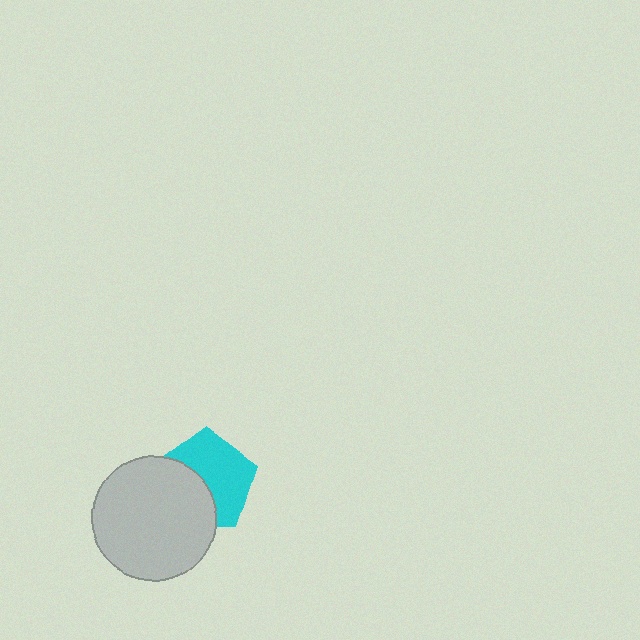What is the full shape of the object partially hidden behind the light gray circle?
The partially hidden object is a cyan pentagon.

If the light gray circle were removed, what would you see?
You would see the complete cyan pentagon.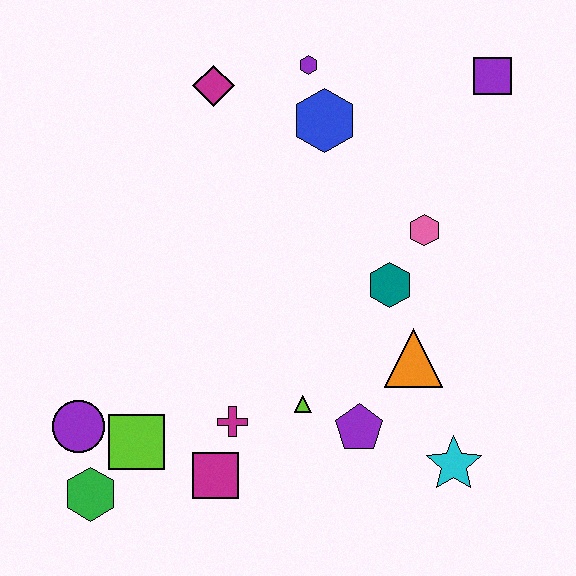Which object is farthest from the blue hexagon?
The green hexagon is farthest from the blue hexagon.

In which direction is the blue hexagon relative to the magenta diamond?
The blue hexagon is to the right of the magenta diamond.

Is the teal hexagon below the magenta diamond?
Yes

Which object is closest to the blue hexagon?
The purple hexagon is closest to the blue hexagon.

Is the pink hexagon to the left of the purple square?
Yes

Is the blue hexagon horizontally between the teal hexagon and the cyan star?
No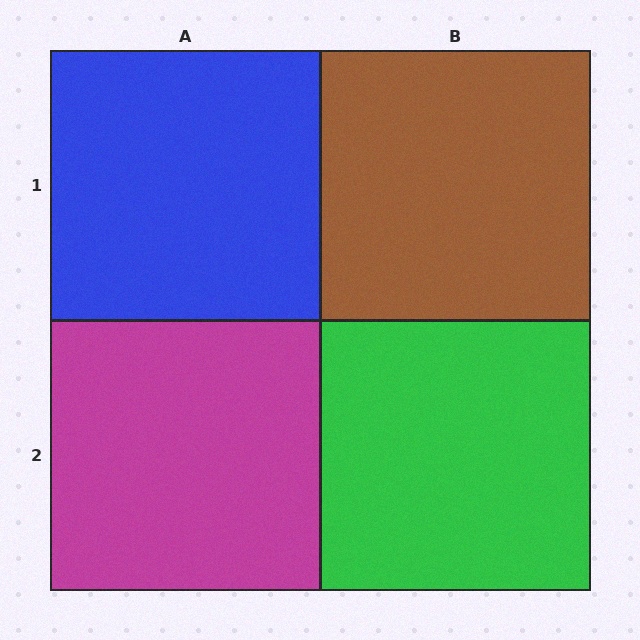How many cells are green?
1 cell is green.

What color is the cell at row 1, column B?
Brown.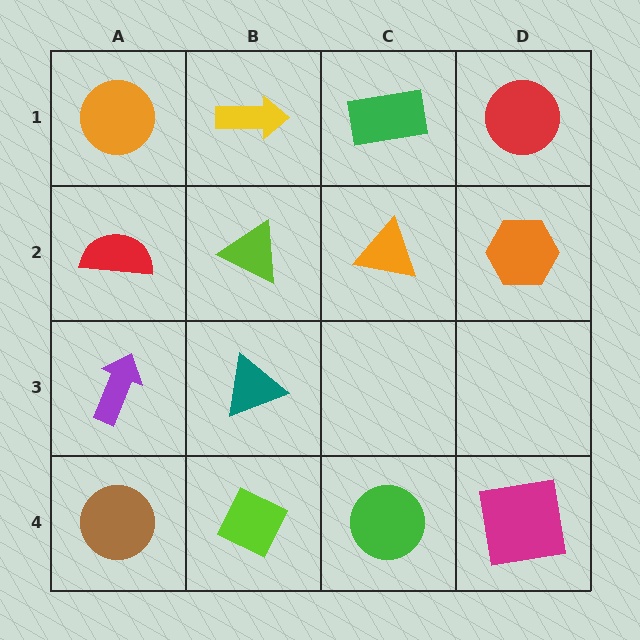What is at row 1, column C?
A green rectangle.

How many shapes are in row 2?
4 shapes.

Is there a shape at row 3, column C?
No, that cell is empty.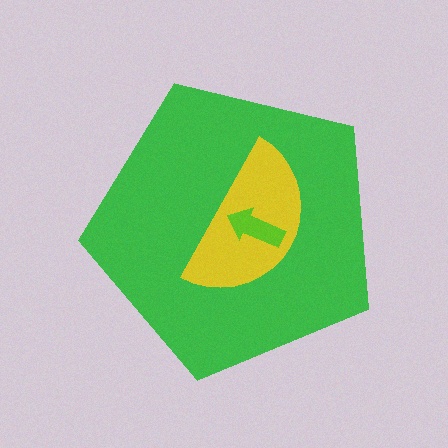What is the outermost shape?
The green pentagon.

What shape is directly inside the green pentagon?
The yellow semicircle.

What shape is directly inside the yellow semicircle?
The lime arrow.